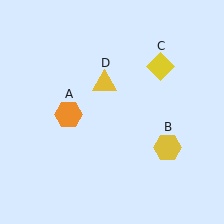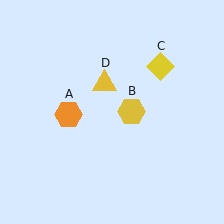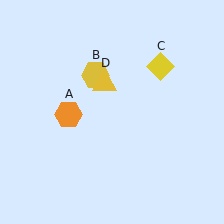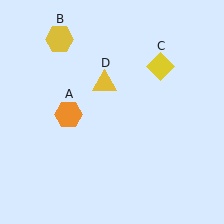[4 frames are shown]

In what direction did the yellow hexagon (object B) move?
The yellow hexagon (object B) moved up and to the left.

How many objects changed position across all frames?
1 object changed position: yellow hexagon (object B).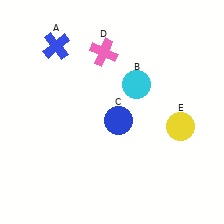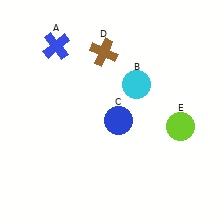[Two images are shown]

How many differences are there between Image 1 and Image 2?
There are 2 differences between the two images.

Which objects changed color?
D changed from pink to brown. E changed from yellow to lime.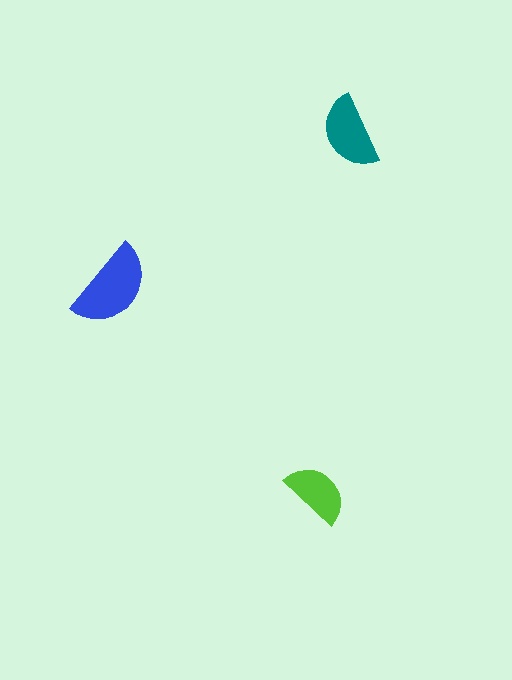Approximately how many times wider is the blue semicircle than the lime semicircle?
About 1.5 times wider.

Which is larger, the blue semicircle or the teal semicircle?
The blue one.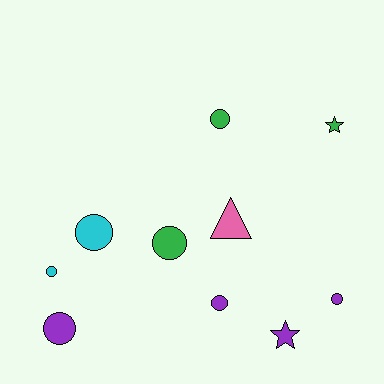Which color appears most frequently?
Purple, with 4 objects.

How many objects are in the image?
There are 10 objects.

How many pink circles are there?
There are no pink circles.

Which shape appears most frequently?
Circle, with 7 objects.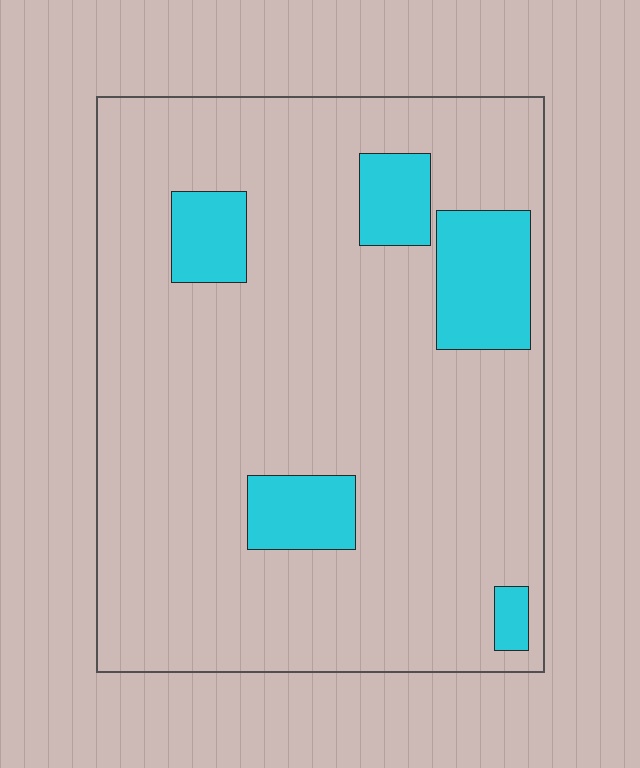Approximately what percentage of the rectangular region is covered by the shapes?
Approximately 15%.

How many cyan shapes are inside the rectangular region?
5.